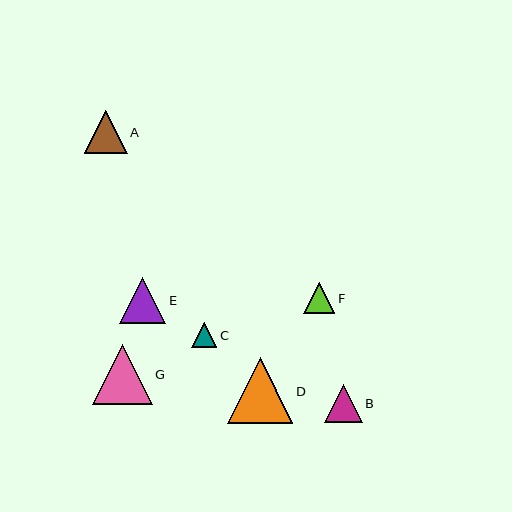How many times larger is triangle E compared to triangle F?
Triangle E is approximately 1.5 times the size of triangle F.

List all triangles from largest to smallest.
From largest to smallest: D, G, E, A, B, F, C.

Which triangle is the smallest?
Triangle C is the smallest with a size of approximately 25 pixels.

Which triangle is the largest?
Triangle D is the largest with a size of approximately 66 pixels.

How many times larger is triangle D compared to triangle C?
Triangle D is approximately 2.6 times the size of triangle C.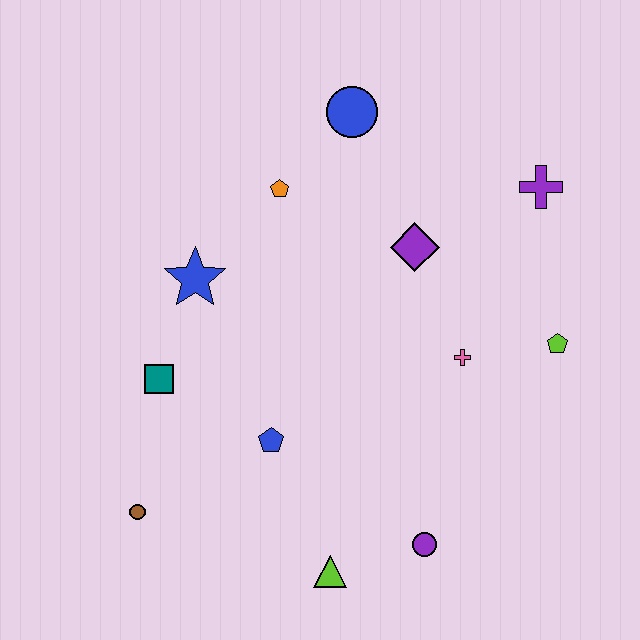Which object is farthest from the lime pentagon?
The brown circle is farthest from the lime pentagon.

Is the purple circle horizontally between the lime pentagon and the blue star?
Yes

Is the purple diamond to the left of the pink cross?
Yes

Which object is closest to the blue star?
The teal square is closest to the blue star.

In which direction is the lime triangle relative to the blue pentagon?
The lime triangle is below the blue pentagon.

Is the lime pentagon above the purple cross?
No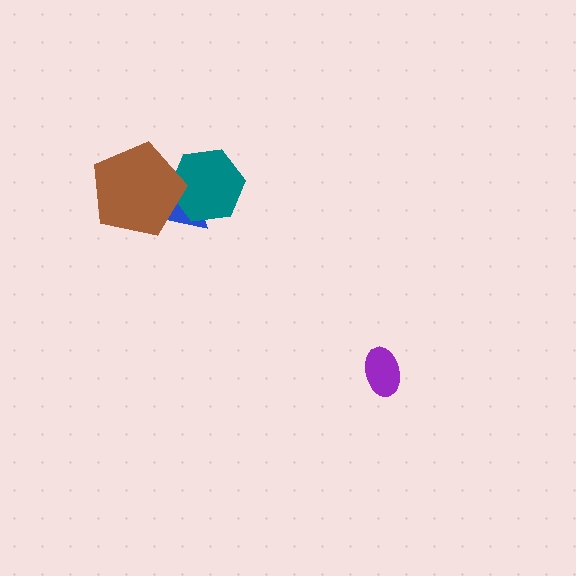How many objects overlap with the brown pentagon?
2 objects overlap with the brown pentagon.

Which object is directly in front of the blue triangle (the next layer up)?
The teal hexagon is directly in front of the blue triangle.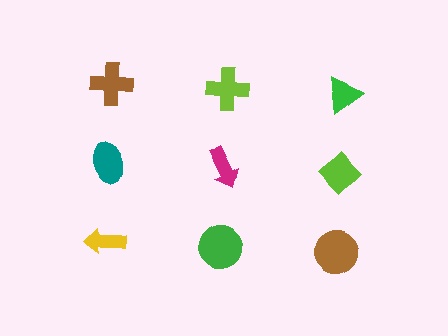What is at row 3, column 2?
A green circle.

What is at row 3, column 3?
A brown circle.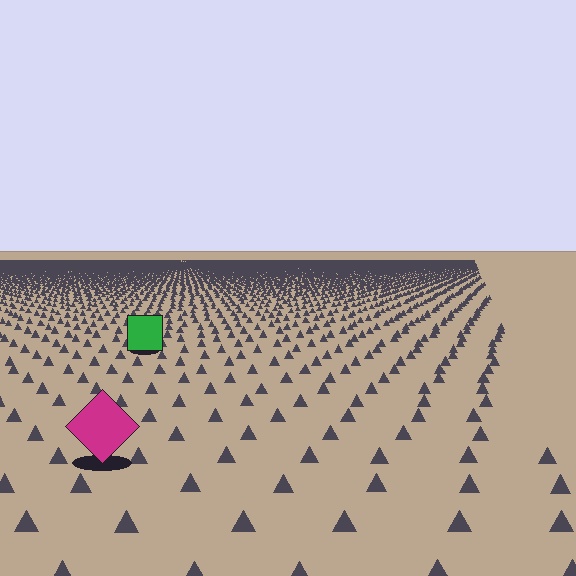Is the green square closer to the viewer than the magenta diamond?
No. The magenta diamond is closer — you can tell from the texture gradient: the ground texture is coarser near it.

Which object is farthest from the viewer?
The green square is farthest from the viewer. It appears smaller and the ground texture around it is denser.